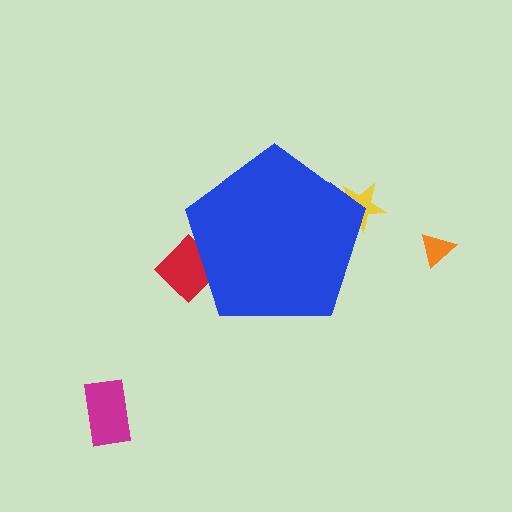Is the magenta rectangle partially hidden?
No, the magenta rectangle is fully visible.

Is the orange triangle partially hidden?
No, the orange triangle is fully visible.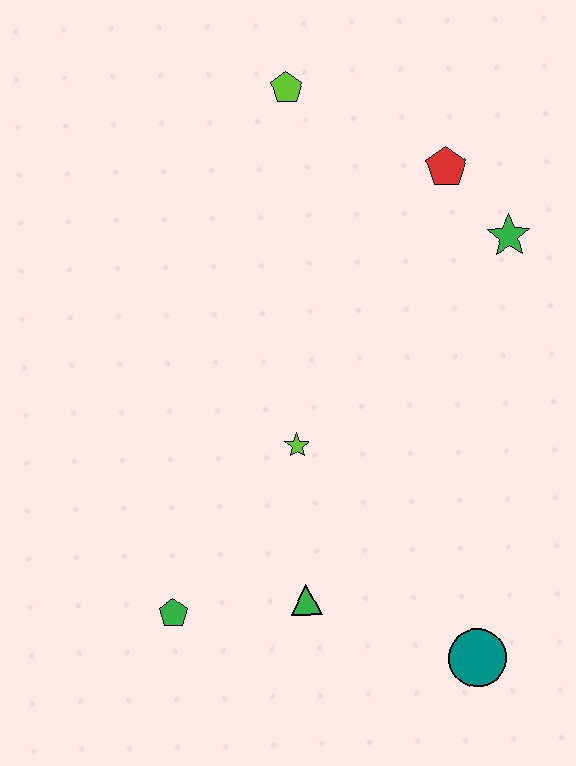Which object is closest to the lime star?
The green triangle is closest to the lime star.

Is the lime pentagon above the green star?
Yes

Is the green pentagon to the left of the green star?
Yes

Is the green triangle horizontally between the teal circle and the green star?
No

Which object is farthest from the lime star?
The lime pentagon is farthest from the lime star.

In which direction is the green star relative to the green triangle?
The green star is above the green triangle.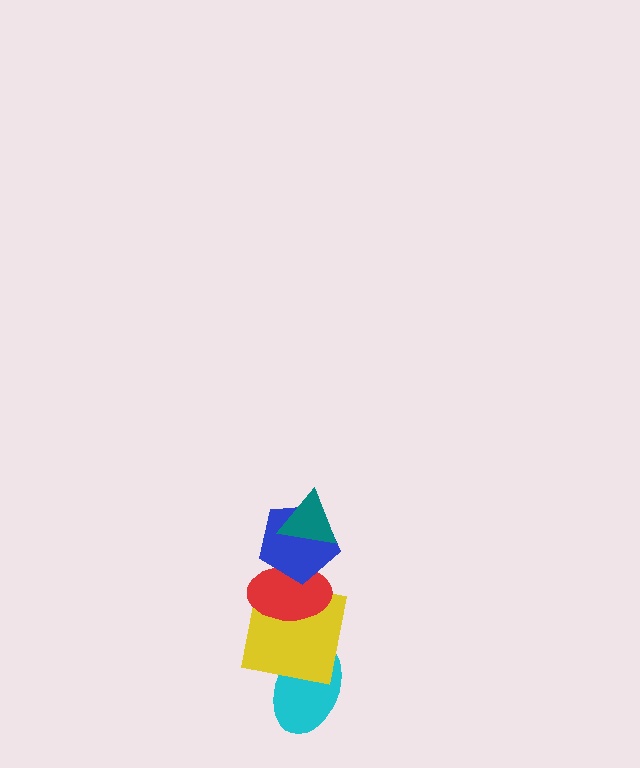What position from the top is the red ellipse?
The red ellipse is 3rd from the top.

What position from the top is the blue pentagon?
The blue pentagon is 2nd from the top.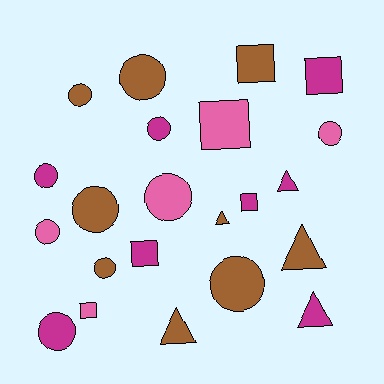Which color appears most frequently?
Brown, with 9 objects.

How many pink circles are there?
There are 3 pink circles.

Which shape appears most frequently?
Circle, with 11 objects.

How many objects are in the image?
There are 22 objects.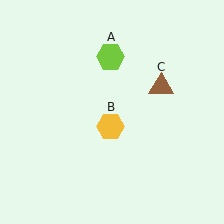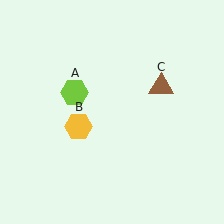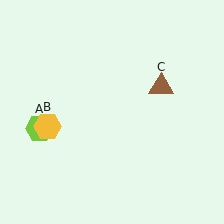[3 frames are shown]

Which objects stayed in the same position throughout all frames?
Brown triangle (object C) remained stationary.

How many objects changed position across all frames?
2 objects changed position: lime hexagon (object A), yellow hexagon (object B).